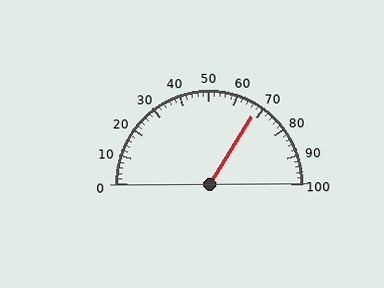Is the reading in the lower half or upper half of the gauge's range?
The reading is in the upper half of the range (0 to 100).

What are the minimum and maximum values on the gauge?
The gauge ranges from 0 to 100.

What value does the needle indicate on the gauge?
The needle indicates approximately 68.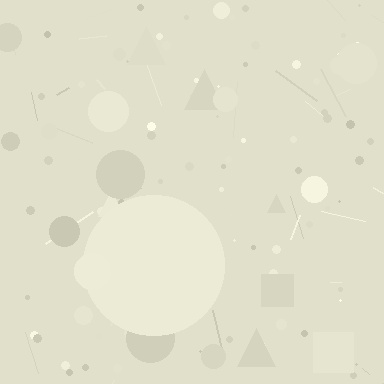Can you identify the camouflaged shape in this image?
The camouflaged shape is a circle.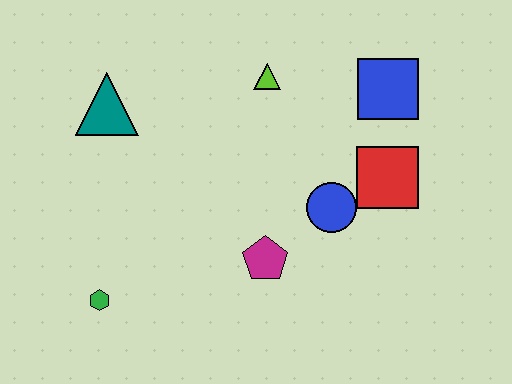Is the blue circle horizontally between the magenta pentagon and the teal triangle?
No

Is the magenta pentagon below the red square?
Yes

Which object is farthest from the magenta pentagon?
The teal triangle is farthest from the magenta pentagon.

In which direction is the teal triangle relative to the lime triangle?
The teal triangle is to the left of the lime triangle.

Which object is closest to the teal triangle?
The lime triangle is closest to the teal triangle.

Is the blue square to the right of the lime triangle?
Yes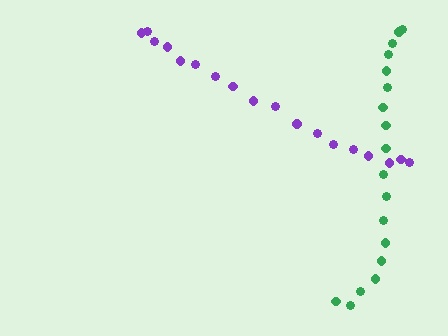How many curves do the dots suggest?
There are 2 distinct paths.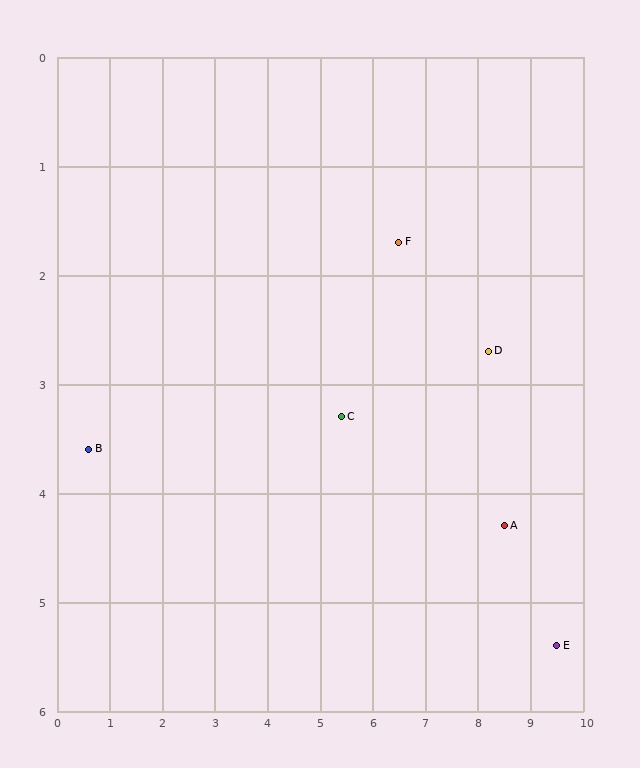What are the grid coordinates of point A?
Point A is at approximately (8.5, 4.3).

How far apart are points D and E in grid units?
Points D and E are about 3.0 grid units apart.